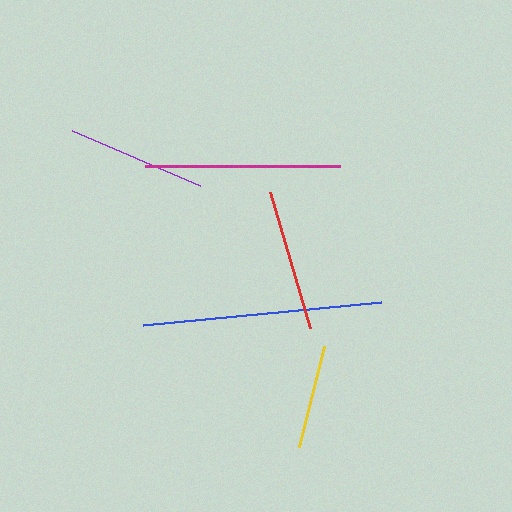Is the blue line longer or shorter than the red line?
The blue line is longer than the red line.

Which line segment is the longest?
The blue line is the longest at approximately 240 pixels.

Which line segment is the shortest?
The yellow line is the shortest at approximately 104 pixels.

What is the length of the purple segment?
The purple segment is approximately 139 pixels long.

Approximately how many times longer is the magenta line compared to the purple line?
The magenta line is approximately 1.4 times the length of the purple line.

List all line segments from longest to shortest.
From longest to shortest: blue, magenta, red, purple, yellow.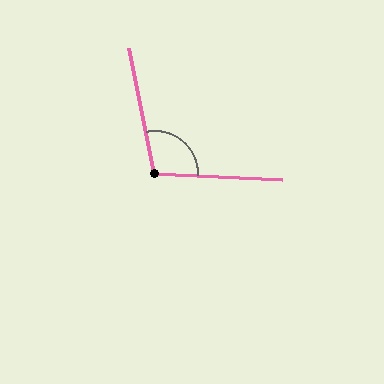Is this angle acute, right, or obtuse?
It is obtuse.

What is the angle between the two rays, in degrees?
Approximately 104 degrees.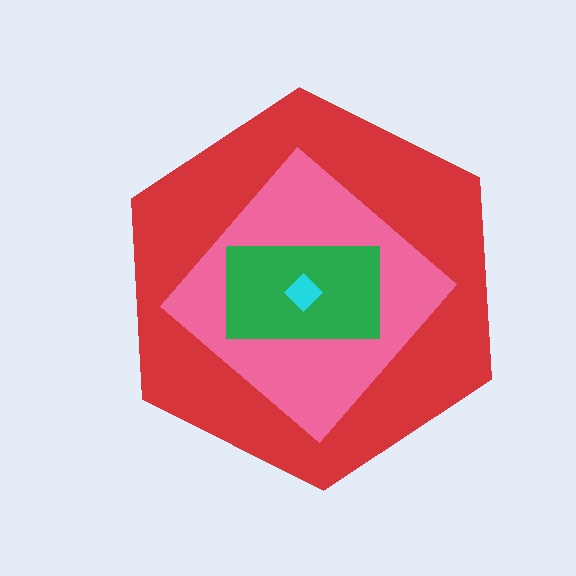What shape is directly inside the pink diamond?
The green rectangle.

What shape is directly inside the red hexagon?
The pink diamond.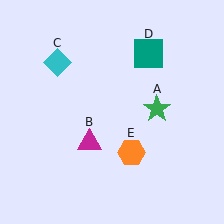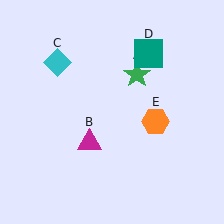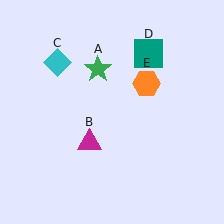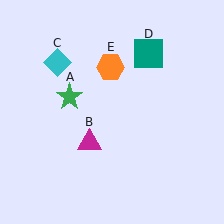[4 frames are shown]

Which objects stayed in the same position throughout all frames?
Magenta triangle (object B) and cyan diamond (object C) and teal square (object D) remained stationary.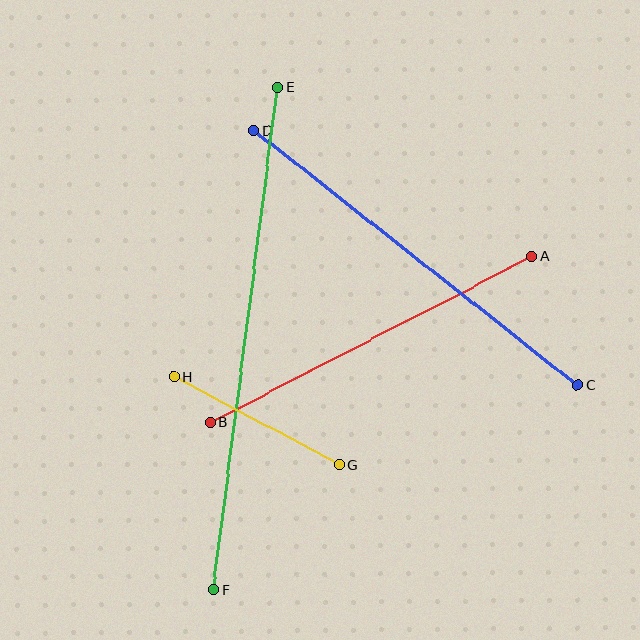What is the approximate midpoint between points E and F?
The midpoint is at approximately (245, 339) pixels.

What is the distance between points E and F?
The distance is approximately 506 pixels.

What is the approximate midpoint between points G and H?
The midpoint is at approximately (257, 421) pixels.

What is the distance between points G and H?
The distance is approximately 187 pixels.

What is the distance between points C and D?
The distance is approximately 412 pixels.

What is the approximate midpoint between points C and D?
The midpoint is at approximately (416, 258) pixels.